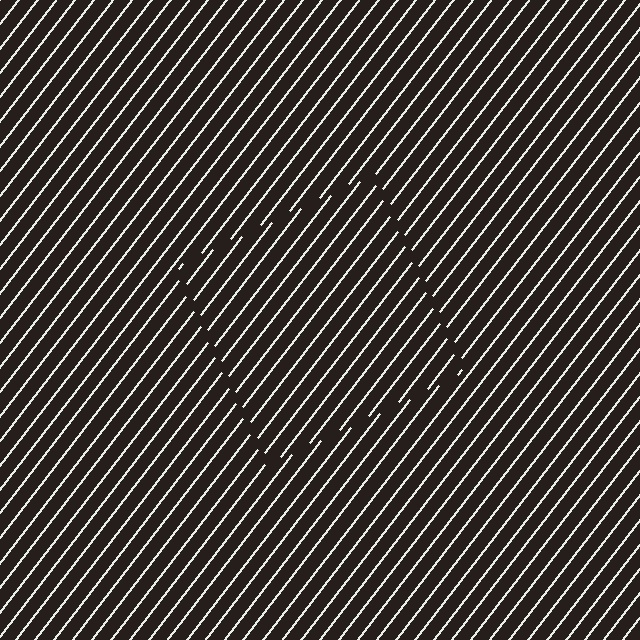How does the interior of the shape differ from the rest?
The interior of the shape contains the same grating, shifted by half a period — the contour is defined by the phase discontinuity where line-ends from the inner and outer gratings abut.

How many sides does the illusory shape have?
4 sides — the line-ends trace a square.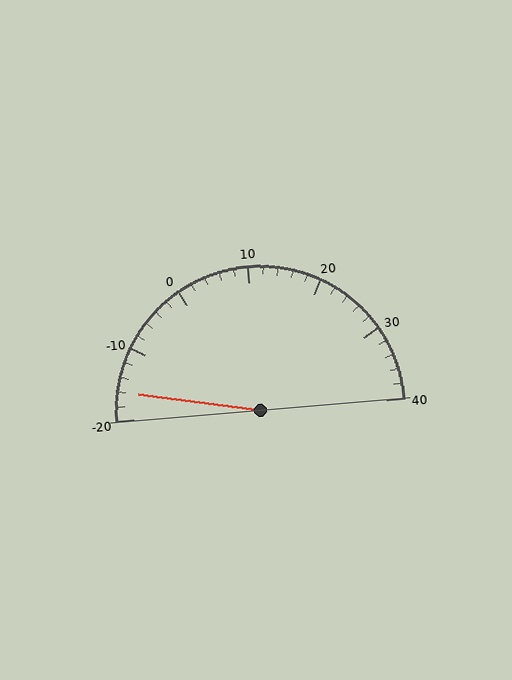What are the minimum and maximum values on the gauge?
The gauge ranges from -20 to 40.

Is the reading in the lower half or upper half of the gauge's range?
The reading is in the lower half of the range (-20 to 40).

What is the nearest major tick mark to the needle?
The nearest major tick mark is -20.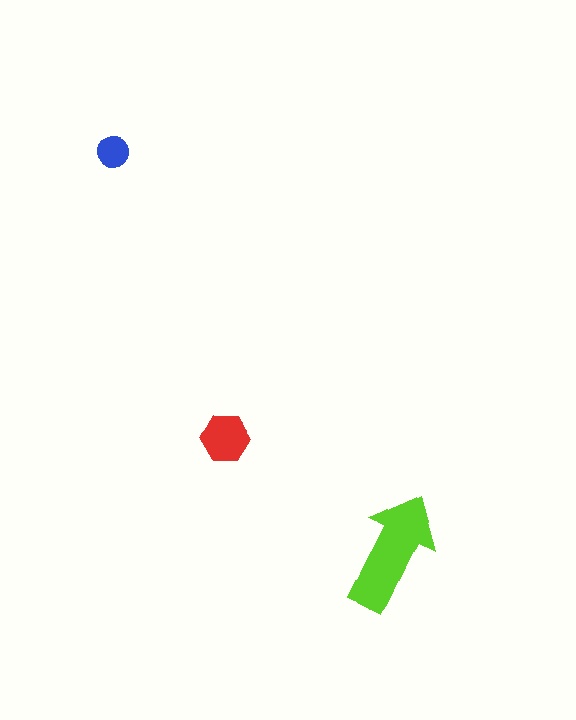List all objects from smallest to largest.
The blue circle, the red hexagon, the lime arrow.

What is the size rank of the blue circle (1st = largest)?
3rd.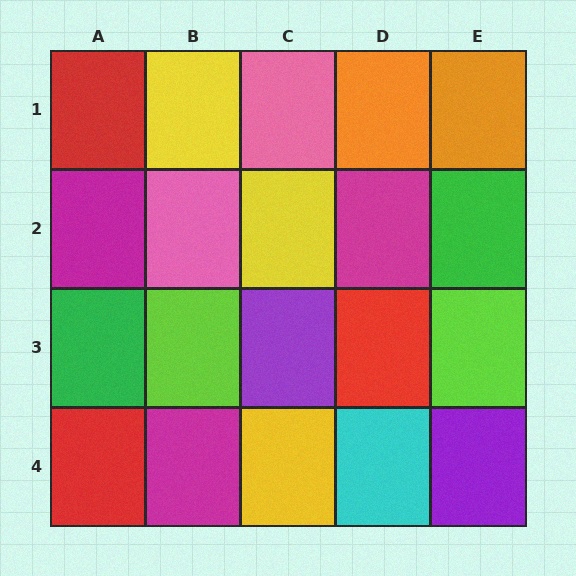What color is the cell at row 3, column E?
Lime.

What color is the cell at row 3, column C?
Purple.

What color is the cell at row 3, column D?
Red.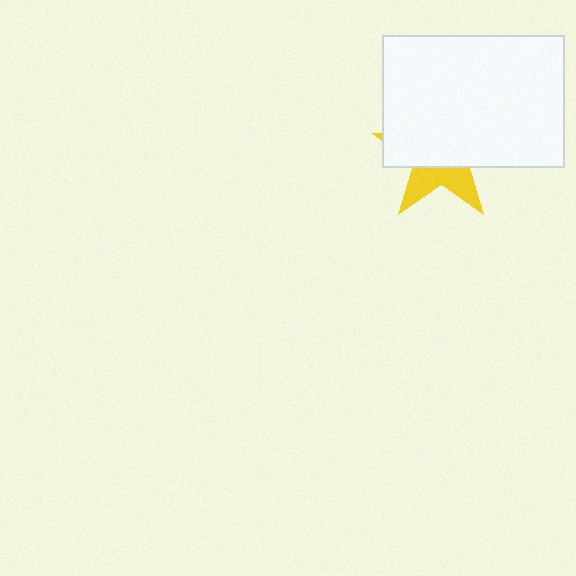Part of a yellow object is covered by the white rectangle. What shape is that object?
It is a star.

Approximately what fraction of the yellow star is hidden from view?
Roughly 65% of the yellow star is hidden behind the white rectangle.